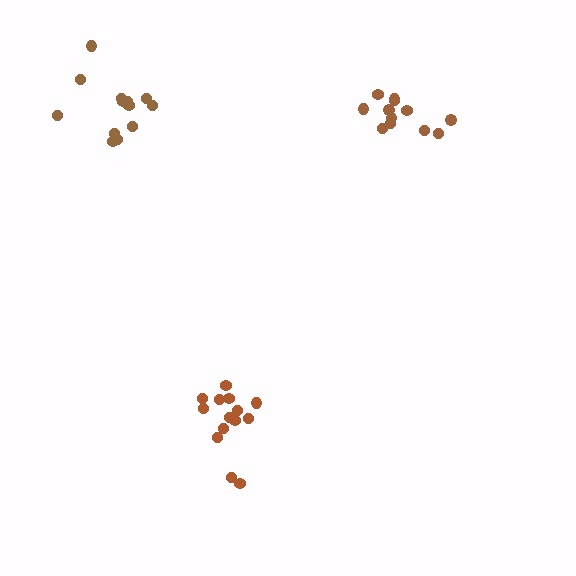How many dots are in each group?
Group 1: 14 dots, Group 2: 12 dots, Group 3: 13 dots (39 total).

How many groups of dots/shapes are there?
There are 3 groups.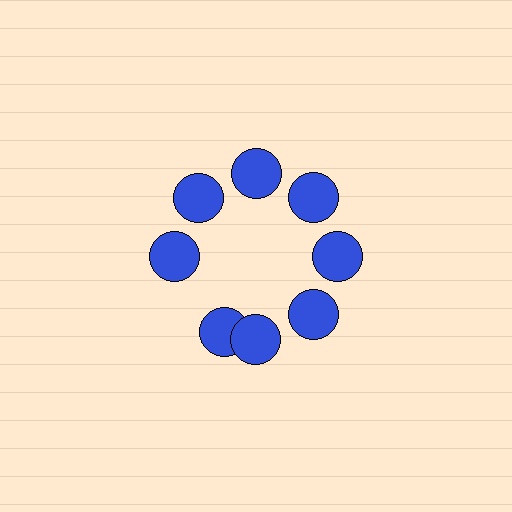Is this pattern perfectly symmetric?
No. The 8 blue circles are arranged in a ring, but one element near the 8 o'clock position is rotated out of alignment along the ring, breaking the 8-fold rotational symmetry.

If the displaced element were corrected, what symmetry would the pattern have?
It would have 8-fold rotational symmetry — the pattern would map onto itself every 45 degrees.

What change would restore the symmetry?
The symmetry would be restored by rotating it back into even spacing with its neighbors so that all 8 circles sit at equal angles and equal distance from the center.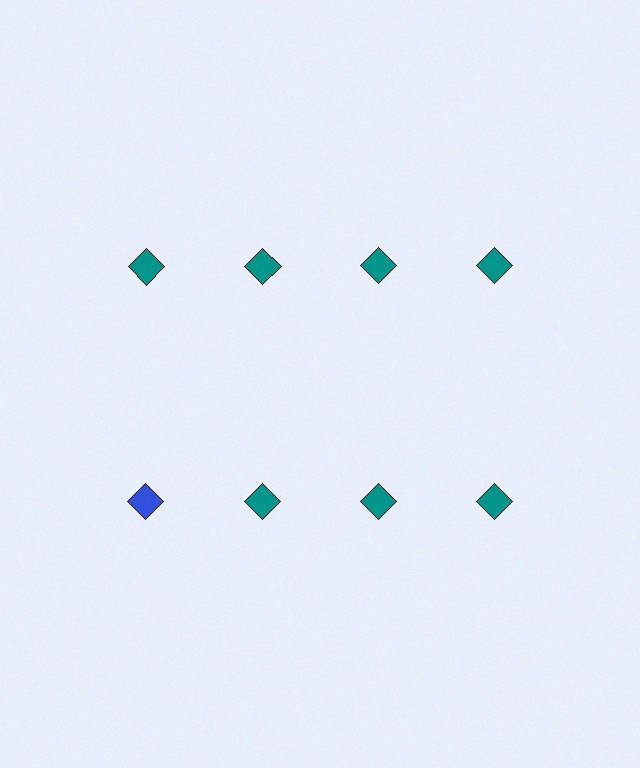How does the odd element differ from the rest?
It has a different color: blue instead of teal.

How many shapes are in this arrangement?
There are 8 shapes arranged in a grid pattern.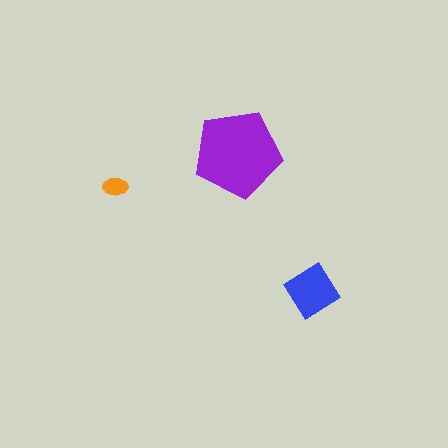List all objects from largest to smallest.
The purple pentagon, the blue diamond, the orange ellipse.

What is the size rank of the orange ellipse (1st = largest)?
3rd.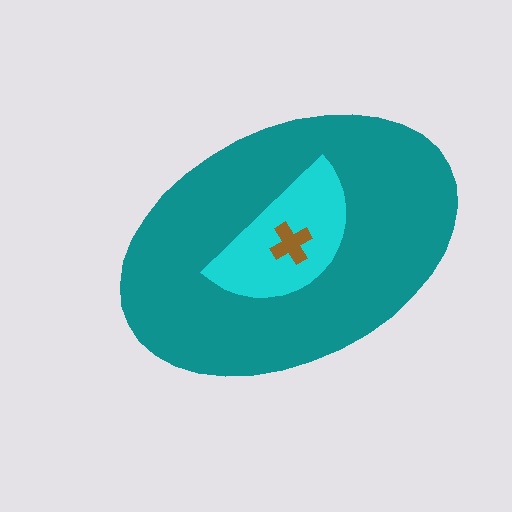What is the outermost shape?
The teal ellipse.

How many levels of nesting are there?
3.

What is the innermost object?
The brown cross.